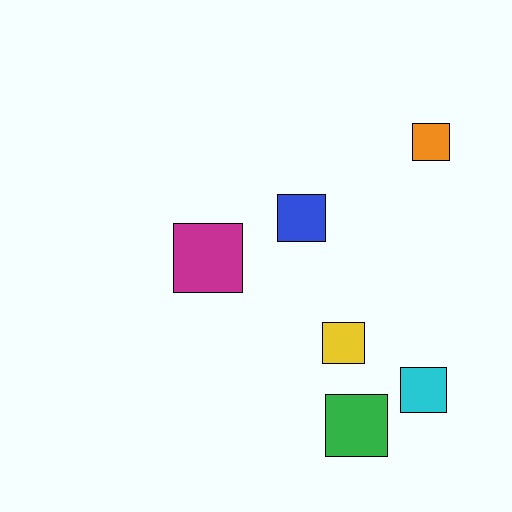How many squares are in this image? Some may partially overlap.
There are 6 squares.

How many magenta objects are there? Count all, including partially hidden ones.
There is 1 magenta object.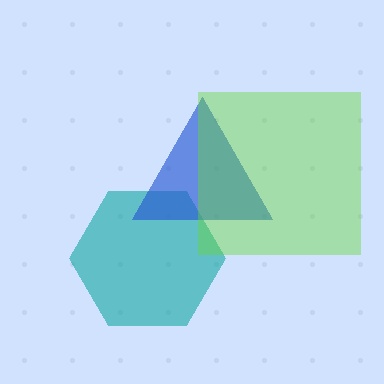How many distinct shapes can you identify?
There are 3 distinct shapes: a teal hexagon, a blue triangle, a lime square.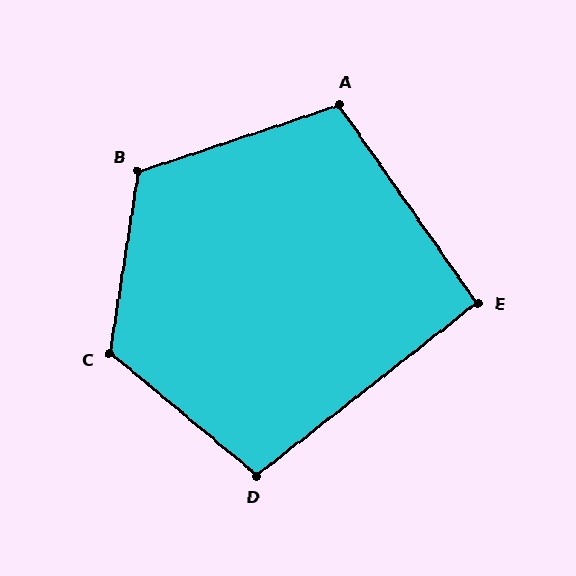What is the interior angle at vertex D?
Approximately 102 degrees (obtuse).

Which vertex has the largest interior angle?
C, at approximately 121 degrees.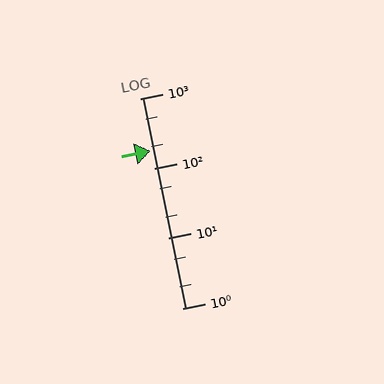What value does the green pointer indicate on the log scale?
The pointer indicates approximately 180.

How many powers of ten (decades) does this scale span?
The scale spans 3 decades, from 1 to 1000.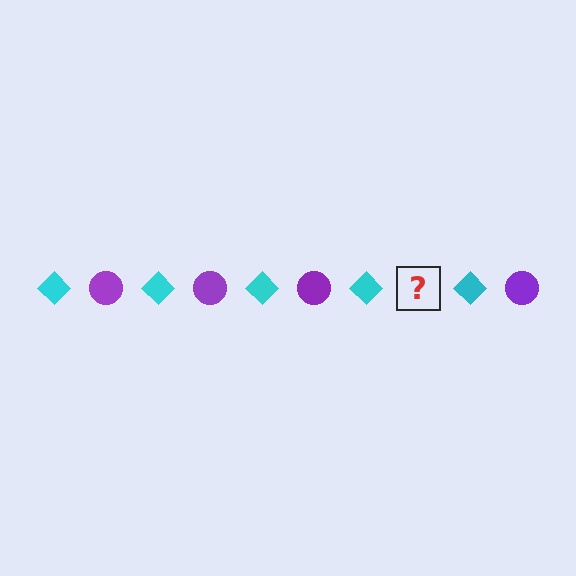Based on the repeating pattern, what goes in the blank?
The blank should be a purple circle.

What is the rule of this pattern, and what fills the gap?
The rule is that the pattern alternates between cyan diamond and purple circle. The gap should be filled with a purple circle.